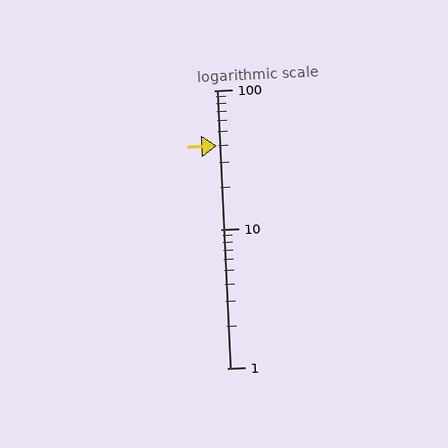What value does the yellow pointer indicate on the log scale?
The pointer indicates approximately 40.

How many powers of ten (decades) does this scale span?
The scale spans 2 decades, from 1 to 100.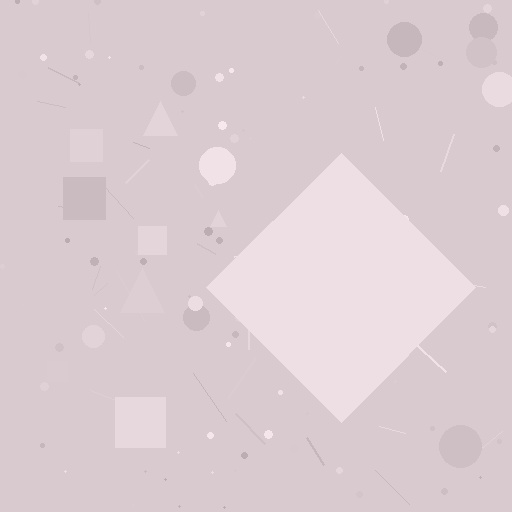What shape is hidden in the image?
A diamond is hidden in the image.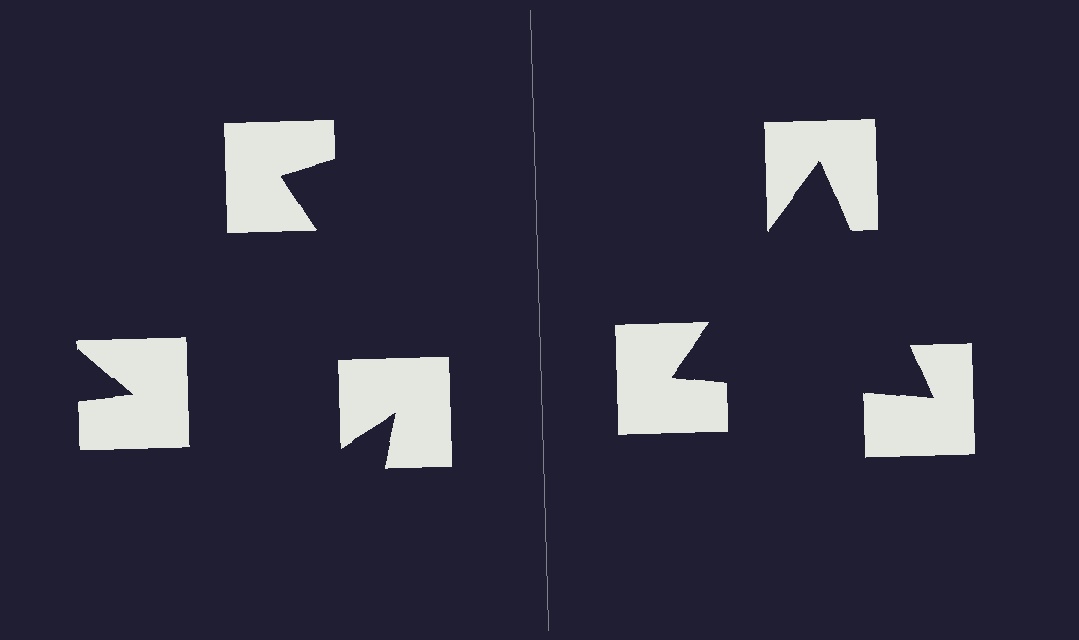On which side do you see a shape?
An illusory triangle appears on the right side. On the left side the wedge cuts are rotated, so no coherent shape forms.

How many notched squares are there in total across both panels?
6 — 3 on each side.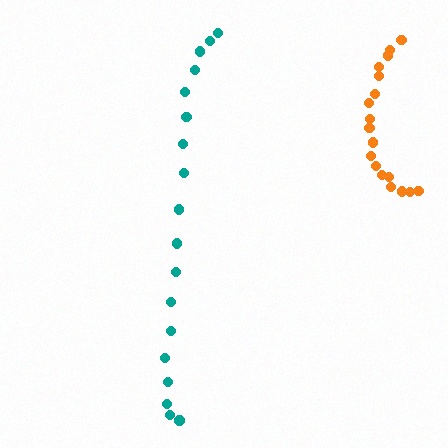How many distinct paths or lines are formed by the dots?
There are 2 distinct paths.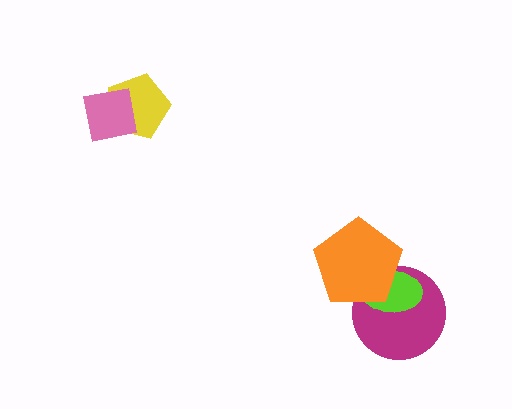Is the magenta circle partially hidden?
Yes, it is partially covered by another shape.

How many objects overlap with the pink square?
1 object overlaps with the pink square.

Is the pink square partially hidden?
No, no other shape covers it.